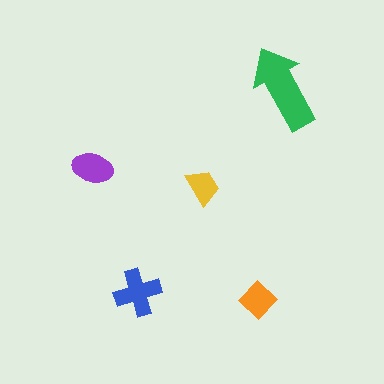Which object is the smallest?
The yellow trapezoid.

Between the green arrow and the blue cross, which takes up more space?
The green arrow.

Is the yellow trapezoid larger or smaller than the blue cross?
Smaller.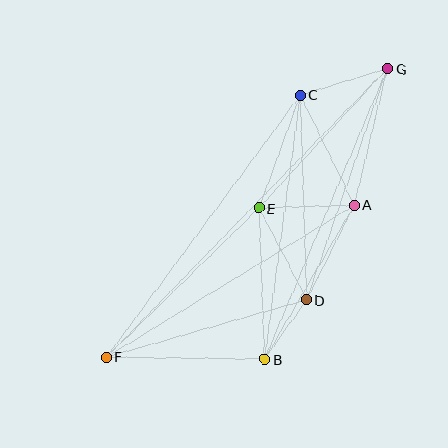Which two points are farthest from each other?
Points F and G are farthest from each other.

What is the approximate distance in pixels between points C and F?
The distance between C and F is approximately 326 pixels.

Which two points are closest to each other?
Points B and D are closest to each other.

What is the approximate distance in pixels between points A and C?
The distance between A and C is approximately 122 pixels.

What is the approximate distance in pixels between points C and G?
The distance between C and G is approximately 91 pixels.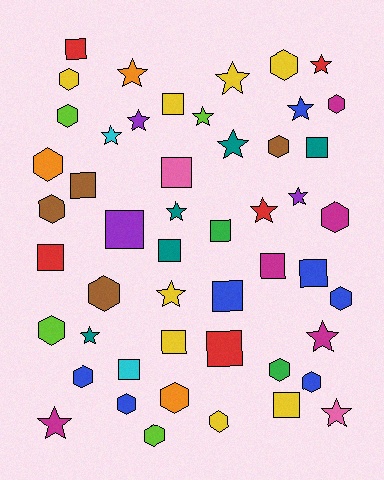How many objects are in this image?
There are 50 objects.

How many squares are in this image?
There are 16 squares.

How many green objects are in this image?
There are 2 green objects.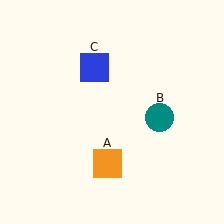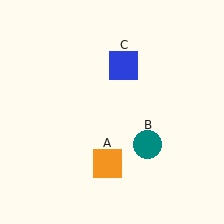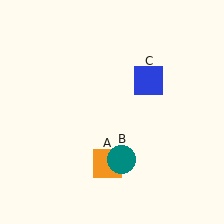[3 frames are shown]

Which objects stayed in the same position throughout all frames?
Orange square (object A) remained stationary.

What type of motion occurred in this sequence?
The teal circle (object B), blue square (object C) rotated clockwise around the center of the scene.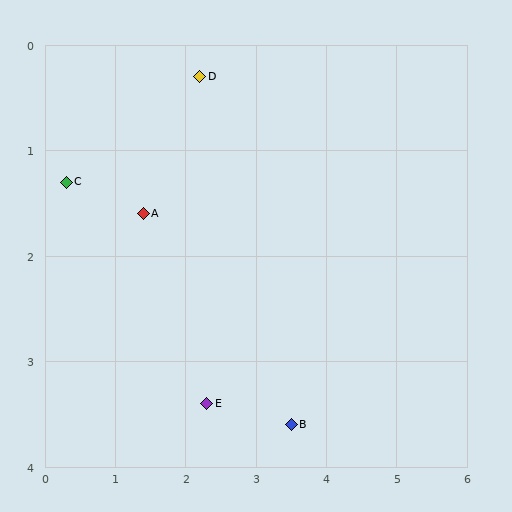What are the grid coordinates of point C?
Point C is at approximately (0.3, 1.3).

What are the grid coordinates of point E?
Point E is at approximately (2.3, 3.4).